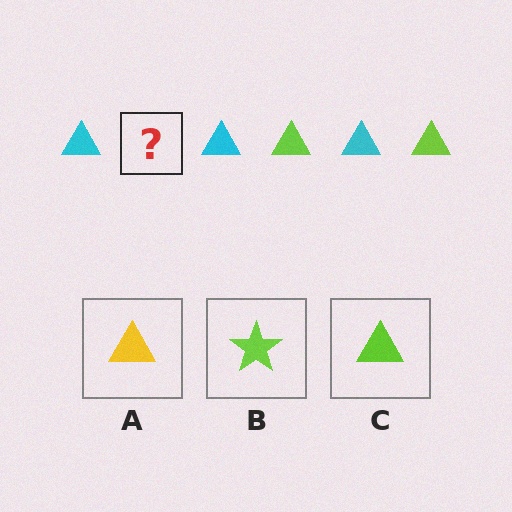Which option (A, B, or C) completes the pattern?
C.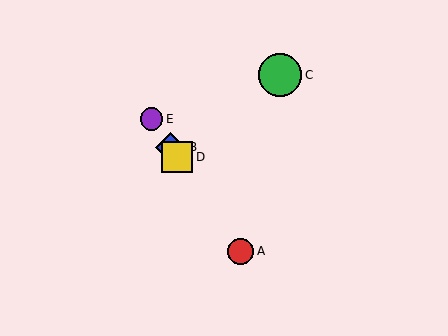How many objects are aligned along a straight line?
4 objects (A, B, D, E) are aligned along a straight line.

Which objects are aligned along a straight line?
Objects A, B, D, E are aligned along a straight line.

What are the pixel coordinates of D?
Object D is at (177, 157).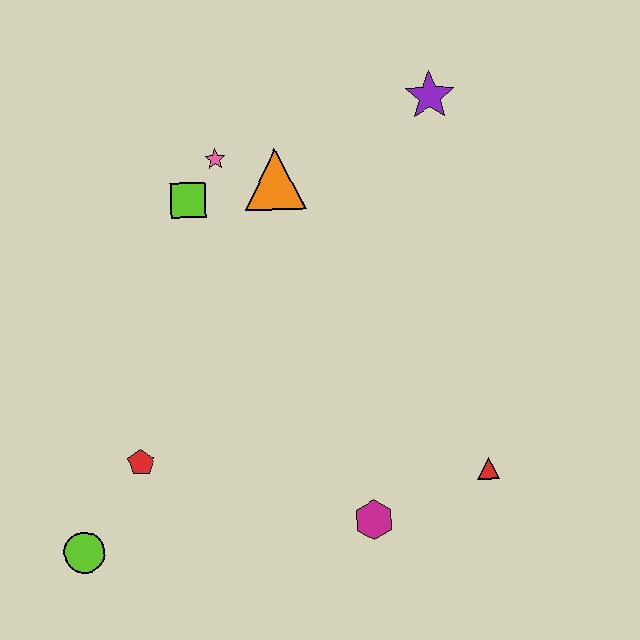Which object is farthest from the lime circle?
The purple star is farthest from the lime circle.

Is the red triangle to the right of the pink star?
Yes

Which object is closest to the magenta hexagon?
The red triangle is closest to the magenta hexagon.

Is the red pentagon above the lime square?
No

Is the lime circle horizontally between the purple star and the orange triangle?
No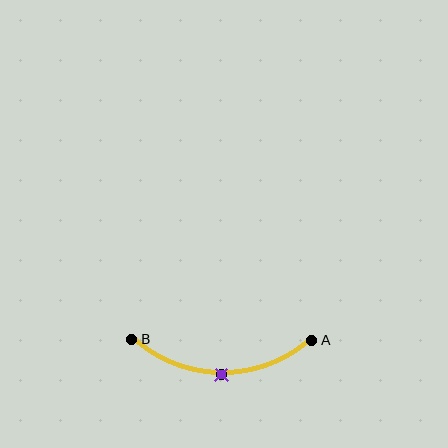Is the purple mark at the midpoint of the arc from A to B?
Yes. The purple mark lies on the arc at equal arc-length from both A and B — it is the arc midpoint.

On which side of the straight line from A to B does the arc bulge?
The arc bulges below the straight line connecting A and B.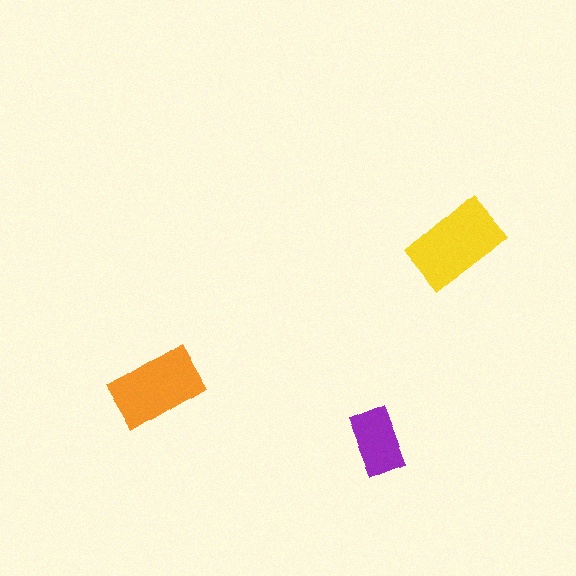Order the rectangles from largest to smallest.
the yellow one, the orange one, the purple one.